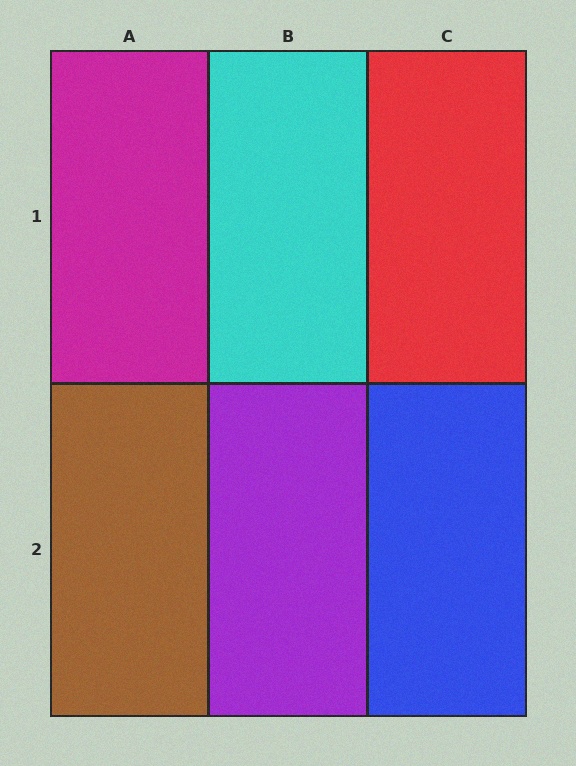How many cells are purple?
1 cell is purple.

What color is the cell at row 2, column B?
Purple.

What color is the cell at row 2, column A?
Brown.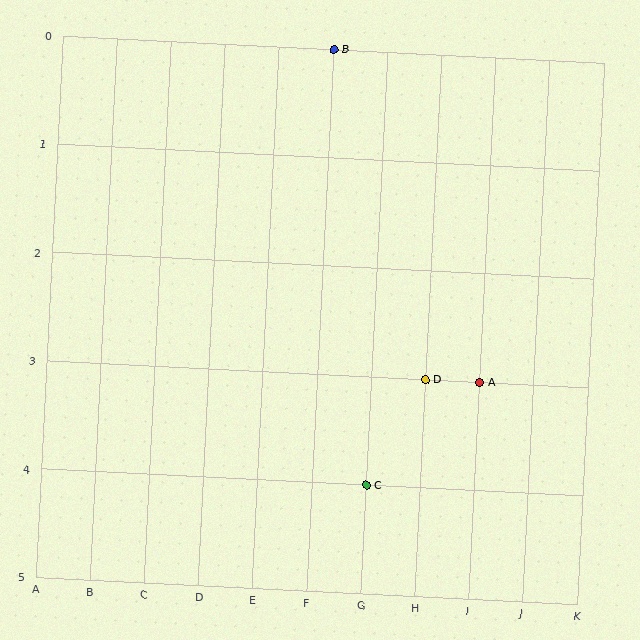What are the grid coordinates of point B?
Point B is at grid coordinates (F, 0).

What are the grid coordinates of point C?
Point C is at grid coordinates (G, 4).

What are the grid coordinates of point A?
Point A is at grid coordinates (I, 3).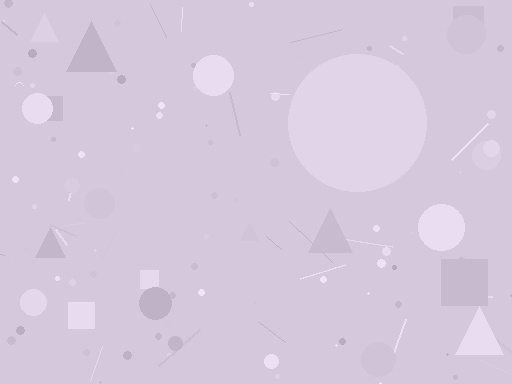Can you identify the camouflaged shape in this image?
The camouflaged shape is a circle.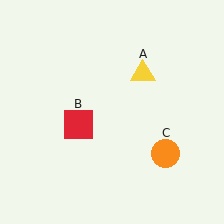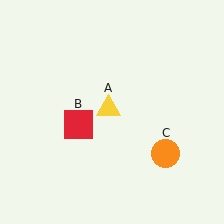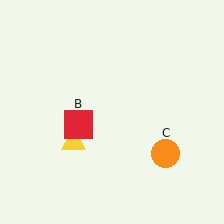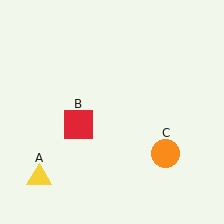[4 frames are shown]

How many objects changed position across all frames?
1 object changed position: yellow triangle (object A).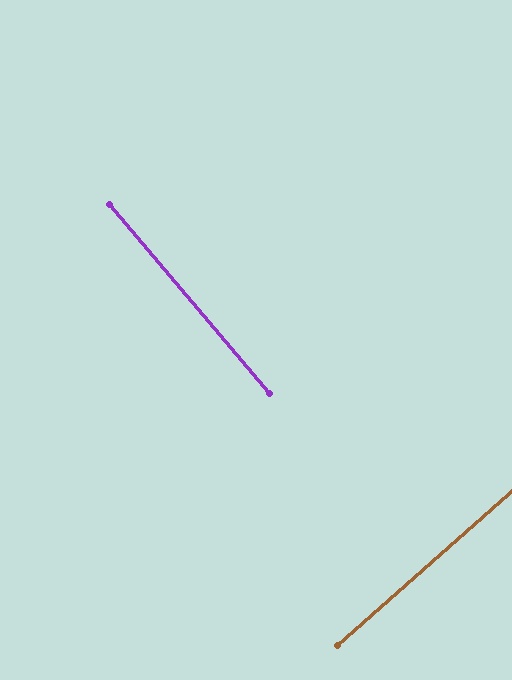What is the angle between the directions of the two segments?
Approximately 89 degrees.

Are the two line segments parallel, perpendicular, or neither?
Perpendicular — they meet at approximately 89°.